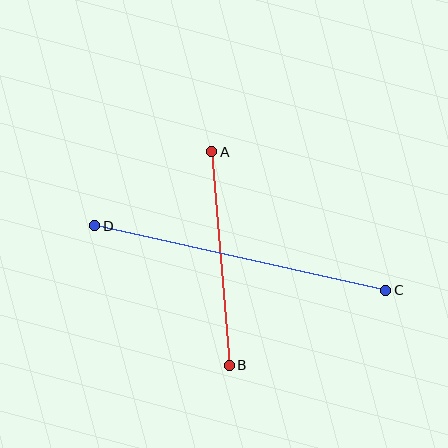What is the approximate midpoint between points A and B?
The midpoint is at approximately (220, 259) pixels.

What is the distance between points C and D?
The distance is approximately 298 pixels.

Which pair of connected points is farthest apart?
Points C and D are farthest apart.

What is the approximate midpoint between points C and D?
The midpoint is at approximately (240, 258) pixels.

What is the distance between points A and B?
The distance is approximately 214 pixels.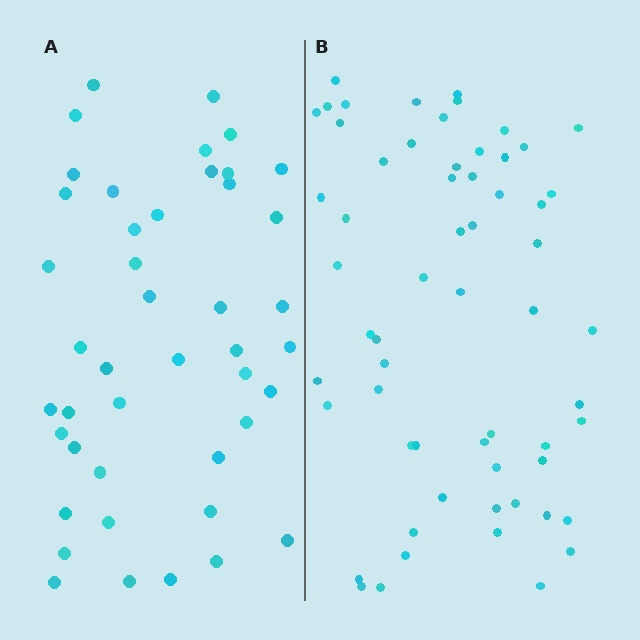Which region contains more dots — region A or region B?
Region B (the right region) has more dots.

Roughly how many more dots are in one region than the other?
Region B has approximately 15 more dots than region A.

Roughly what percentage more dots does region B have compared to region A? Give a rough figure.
About 35% more.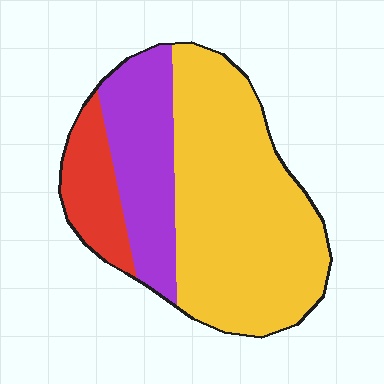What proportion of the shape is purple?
Purple covers about 25% of the shape.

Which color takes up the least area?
Red, at roughly 15%.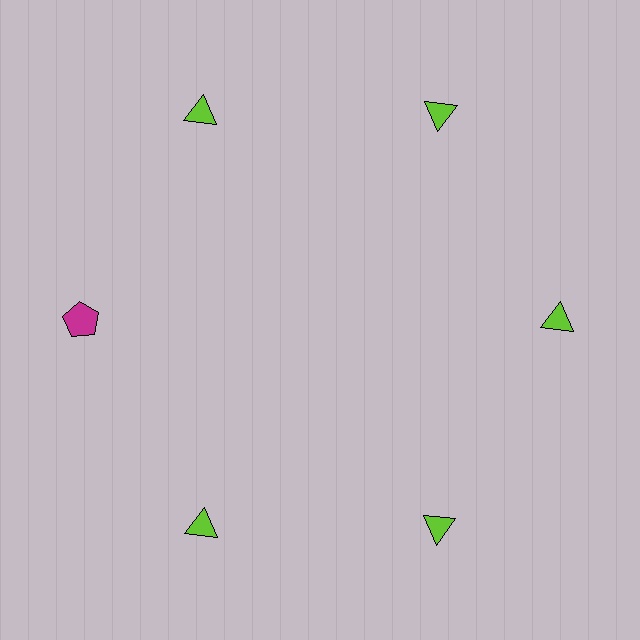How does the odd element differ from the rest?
It differs in both color (magenta instead of lime) and shape (pentagon instead of triangle).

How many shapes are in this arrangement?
There are 6 shapes arranged in a ring pattern.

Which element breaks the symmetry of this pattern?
The magenta pentagon at roughly the 9 o'clock position breaks the symmetry. All other shapes are lime triangles.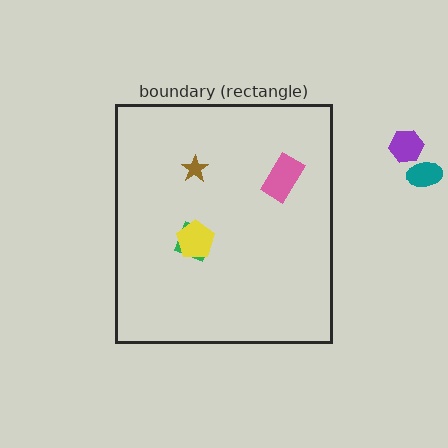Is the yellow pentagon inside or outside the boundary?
Inside.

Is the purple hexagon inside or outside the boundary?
Outside.